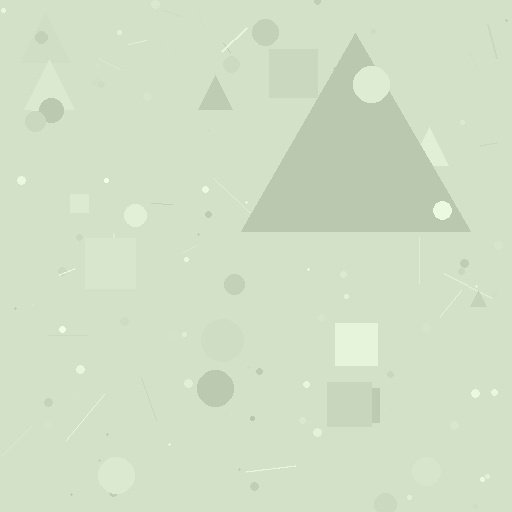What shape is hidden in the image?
A triangle is hidden in the image.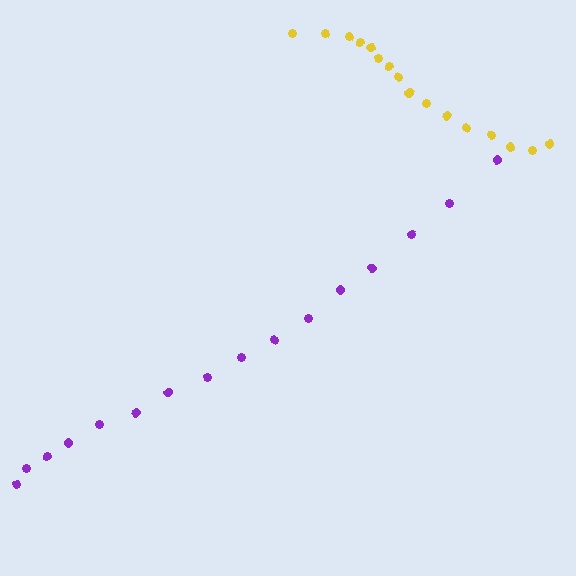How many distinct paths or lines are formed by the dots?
There are 2 distinct paths.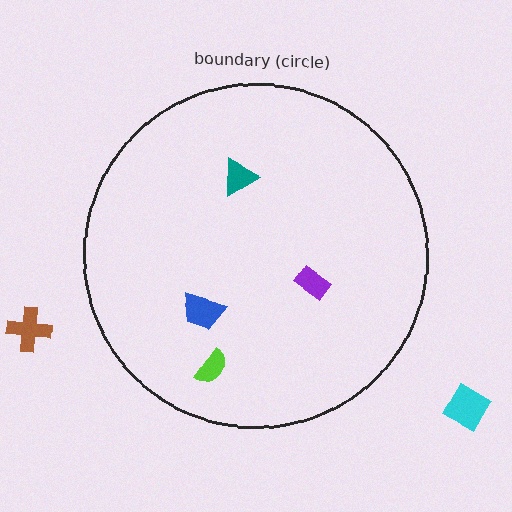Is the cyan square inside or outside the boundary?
Outside.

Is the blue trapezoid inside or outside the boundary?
Inside.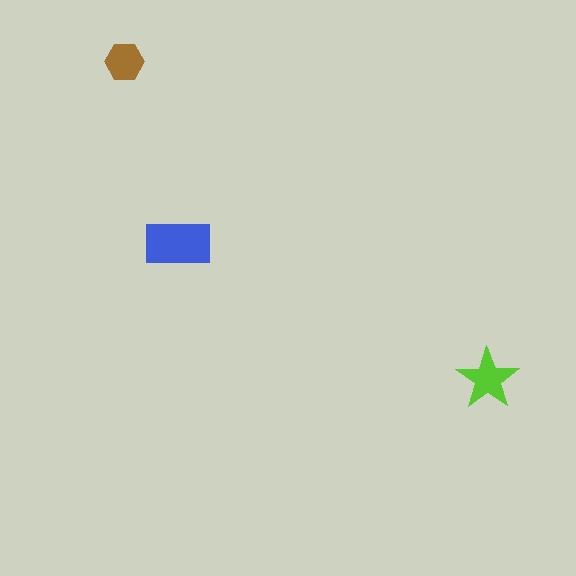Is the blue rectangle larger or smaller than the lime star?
Larger.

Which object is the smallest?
The brown hexagon.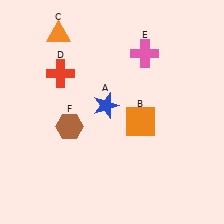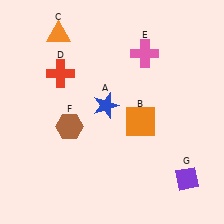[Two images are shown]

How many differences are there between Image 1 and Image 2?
There is 1 difference between the two images.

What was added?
A purple diamond (G) was added in Image 2.